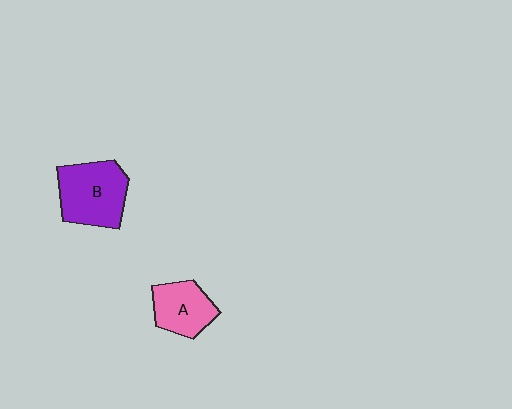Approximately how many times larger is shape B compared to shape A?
Approximately 1.4 times.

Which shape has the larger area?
Shape B (purple).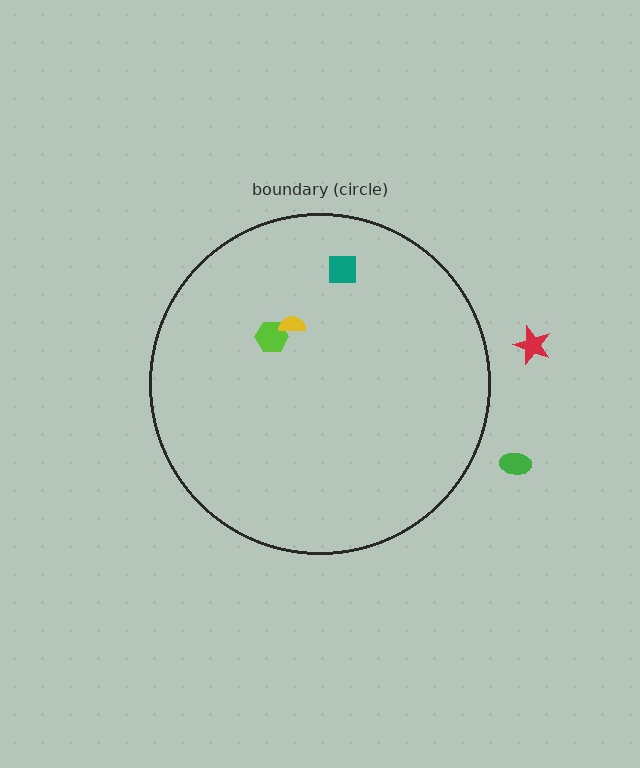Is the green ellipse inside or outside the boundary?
Outside.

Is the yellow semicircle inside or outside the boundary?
Inside.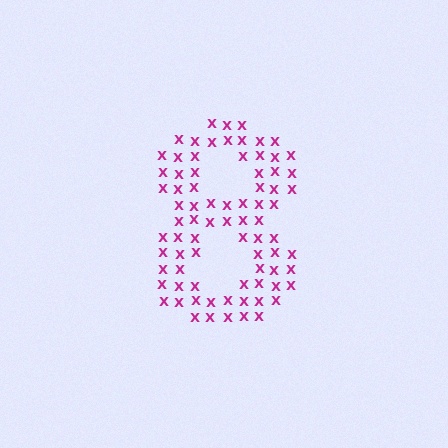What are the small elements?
The small elements are letter X's.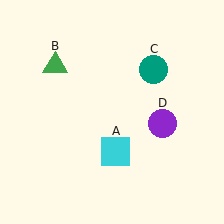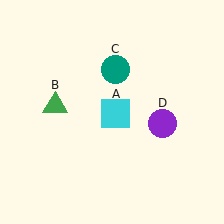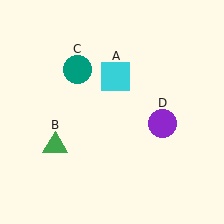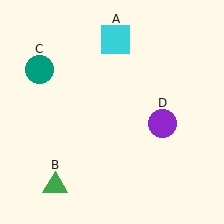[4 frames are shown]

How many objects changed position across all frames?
3 objects changed position: cyan square (object A), green triangle (object B), teal circle (object C).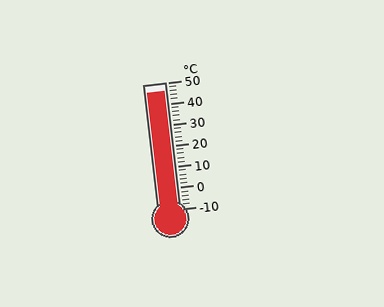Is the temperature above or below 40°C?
The temperature is above 40°C.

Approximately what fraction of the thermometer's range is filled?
The thermometer is filled to approximately 95% of its range.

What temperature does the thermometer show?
The thermometer shows approximately 46°C.